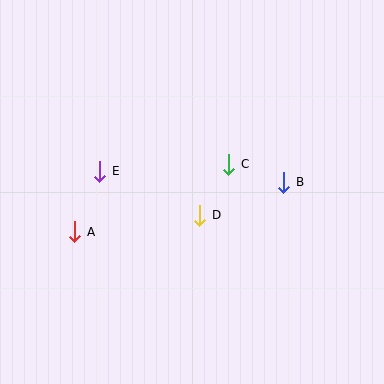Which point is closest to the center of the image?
Point D at (200, 215) is closest to the center.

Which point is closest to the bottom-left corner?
Point A is closest to the bottom-left corner.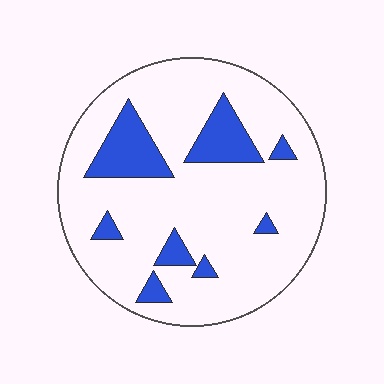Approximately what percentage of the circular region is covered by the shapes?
Approximately 15%.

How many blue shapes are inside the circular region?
8.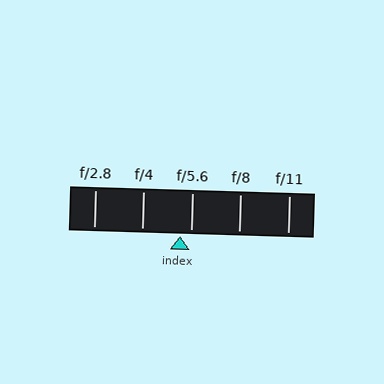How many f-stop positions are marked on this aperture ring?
There are 5 f-stop positions marked.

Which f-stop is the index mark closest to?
The index mark is closest to f/5.6.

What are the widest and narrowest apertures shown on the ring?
The widest aperture shown is f/2.8 and the narrowest is f/11.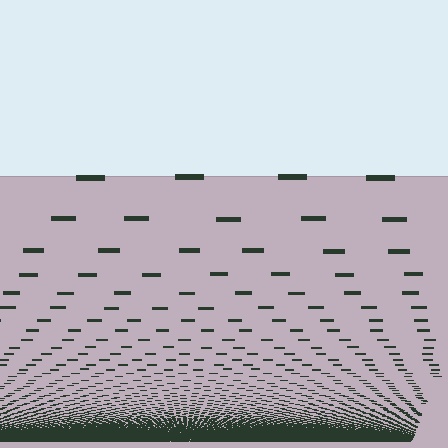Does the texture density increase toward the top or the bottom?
Density increases toward the bottom.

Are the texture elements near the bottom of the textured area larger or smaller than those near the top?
Smaller. The gradient is inverted — elements near the bottom are smaller and denser.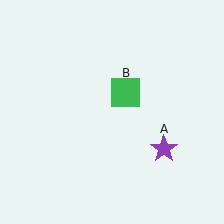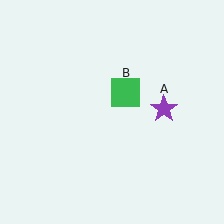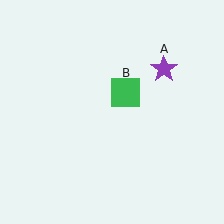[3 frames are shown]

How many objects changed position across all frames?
1 object changed position: purple star (object A).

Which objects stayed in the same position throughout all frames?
Green square (object B) remained stationary.